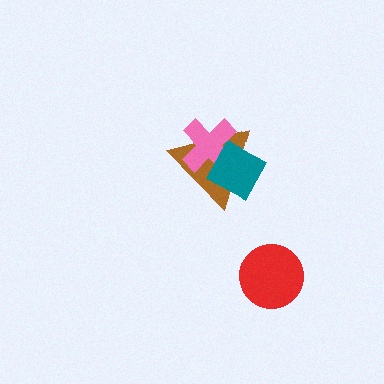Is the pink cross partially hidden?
Yes, it is partially covered by another shape.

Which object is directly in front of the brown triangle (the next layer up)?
The pink cross is directly in front of the brown triangle.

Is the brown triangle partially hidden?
Yes, it is partially covered by another shape.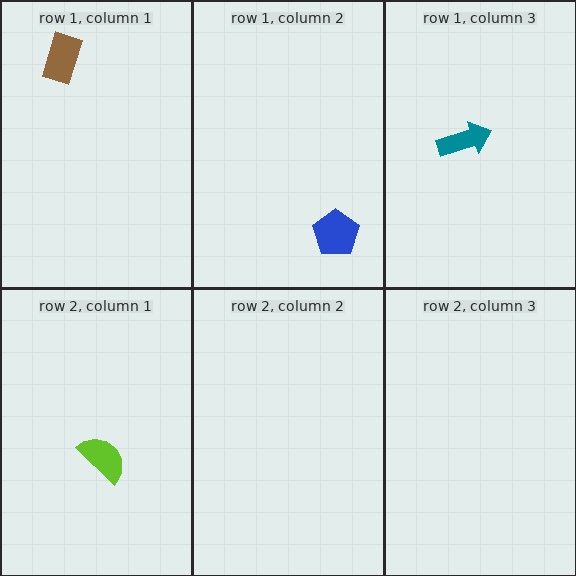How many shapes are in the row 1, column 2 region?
1.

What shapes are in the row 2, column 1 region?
The lime semicircle.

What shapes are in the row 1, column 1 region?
The brown rectangle.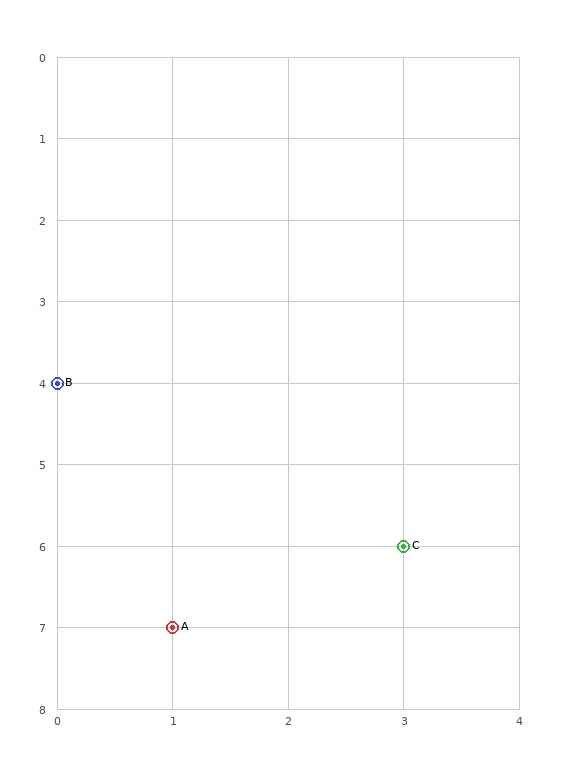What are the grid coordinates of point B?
Point B is at grid coordinates (0, 4).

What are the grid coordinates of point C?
Point C is at grid coordinates (3, 6).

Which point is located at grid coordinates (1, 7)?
Point A is at (1, 7).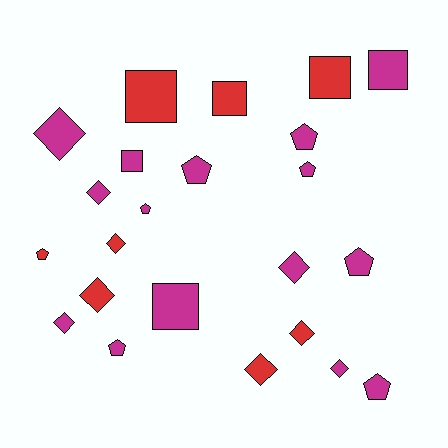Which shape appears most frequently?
Diamond, with 9 objects.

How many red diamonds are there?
There are 4 red diamonds.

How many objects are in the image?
There are 23 objects.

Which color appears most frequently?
Magenta, with 15 objects.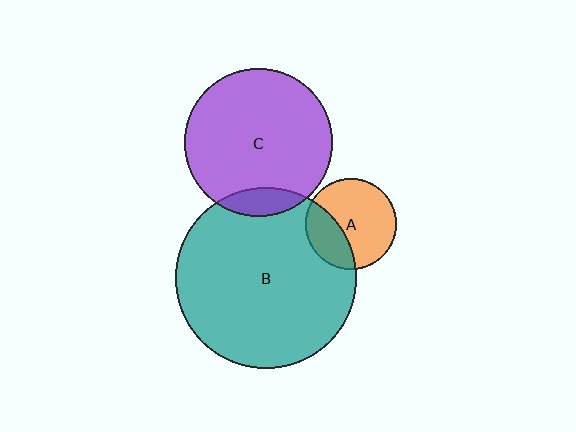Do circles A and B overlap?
Yes.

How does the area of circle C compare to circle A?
Approximately 2.6 times.